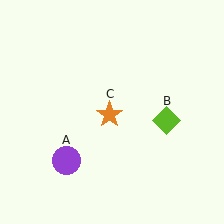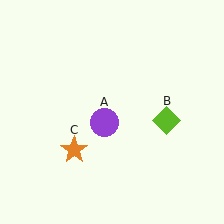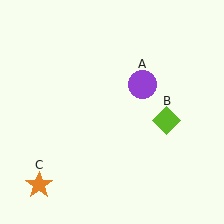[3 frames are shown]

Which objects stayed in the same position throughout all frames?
Lime diamond (object B) remained stationary.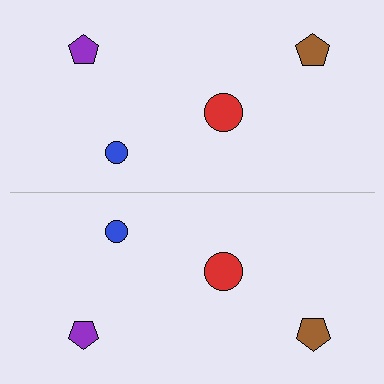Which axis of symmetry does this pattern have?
The pattern has a horizontal axis of symmetry running through the center of the image.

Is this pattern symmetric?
Yes, this pattern has bilateral (reflection) symmetry.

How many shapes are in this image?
There are 8 shapes in this image.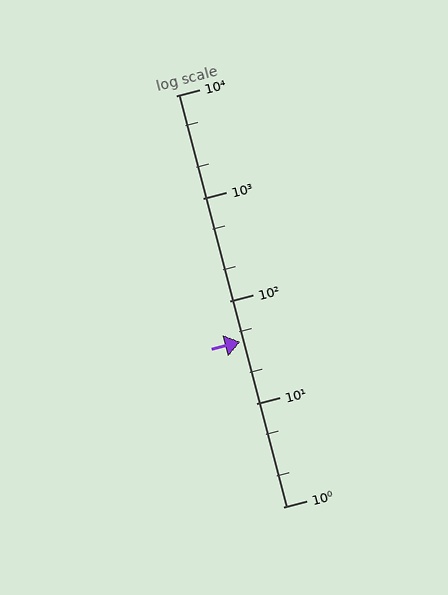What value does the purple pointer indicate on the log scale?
The pointer indicates approximately 40.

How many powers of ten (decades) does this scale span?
The scale spans 4 decades, from 1 to 10000.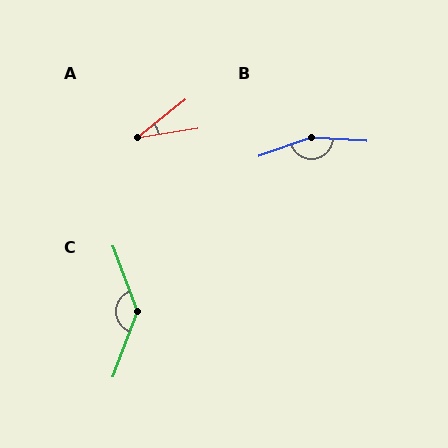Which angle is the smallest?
A, at approximately 30 degrees.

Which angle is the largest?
B, at approximately 157 degrees.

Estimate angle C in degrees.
Approximately 139 degrees.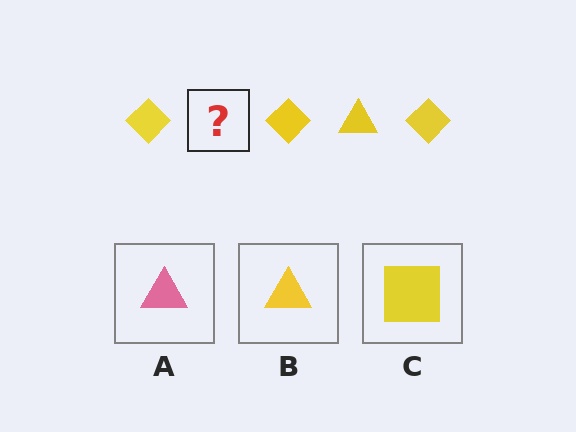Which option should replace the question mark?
Option B.